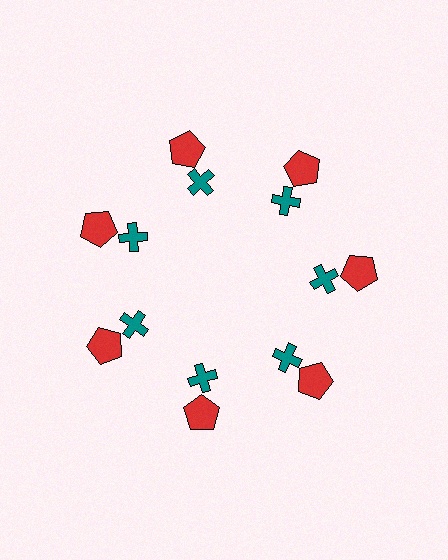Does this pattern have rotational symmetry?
Yes, this pattern has 7-fold rotational symmetry. It looks the same after rotating 51 degrees around the center.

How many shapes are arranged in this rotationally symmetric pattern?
There are 14 shapes, arranged in 7 groups of 2.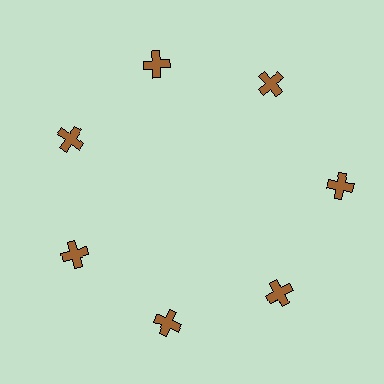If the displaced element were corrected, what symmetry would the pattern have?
It would have 7-fold rotational symmetry — the pattern would map onto itself every 51 degrees.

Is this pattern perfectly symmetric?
No. The 7 brown crosses are arranged in a ring, but one element near the 3 o'clock position is pushed outward from the center, breaking the 7-fold rotational symmetry.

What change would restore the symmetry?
The symmetry would be restored by moving it inward, back onto the ring so that all 7 crosses sit at equal angles and equal distance from the center.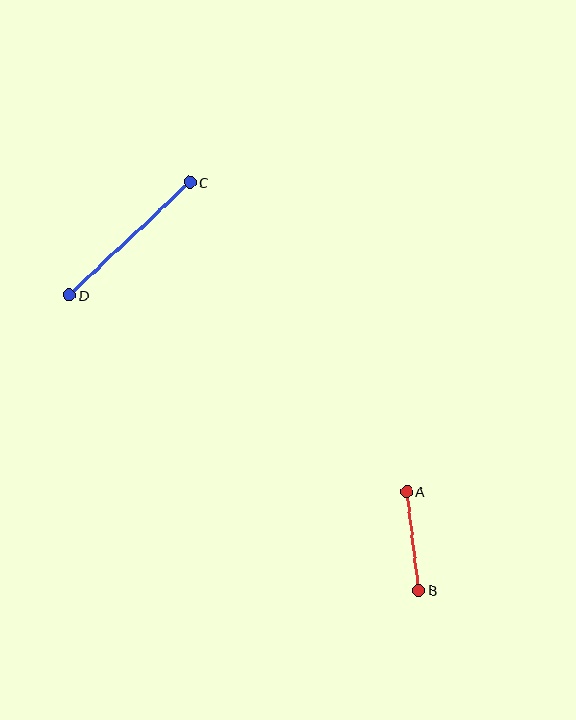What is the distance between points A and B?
The distance is approximately 100 pixels.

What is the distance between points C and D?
The distance is approximately 165 pixels.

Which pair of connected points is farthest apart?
Points C and D are farthest apart.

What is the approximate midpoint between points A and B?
The midpoint is at approximately (413, 541) pixels.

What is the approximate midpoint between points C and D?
The midpoint is at approximately (130, 239) pixels.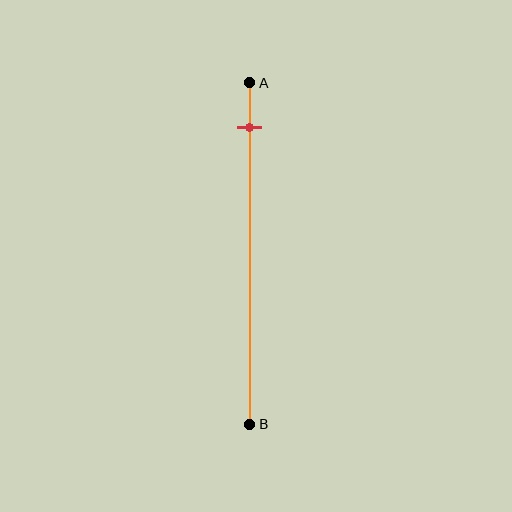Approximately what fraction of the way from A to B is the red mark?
The red mark is approximately 15% of the way from A to B.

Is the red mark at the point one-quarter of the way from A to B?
No, the mark is at about 15% from A, not at the 25% one-quarter point.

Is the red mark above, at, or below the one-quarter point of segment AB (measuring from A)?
The red mark is above the one-quarter point of segment AB.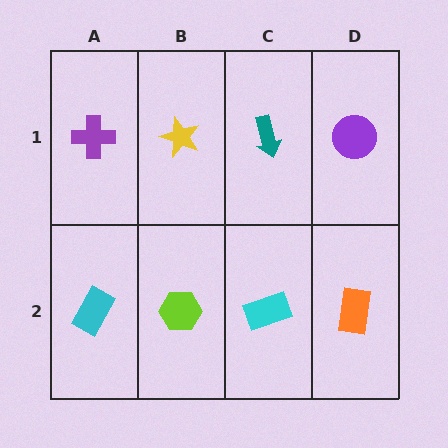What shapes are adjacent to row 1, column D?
An orange rectangle (row 2, column D), a teal arrow (row 1, column C).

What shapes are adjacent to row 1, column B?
A lime hexagon (row 2, column B), a purple cross (row 1, column A), a teal arrow (row 1, column C).